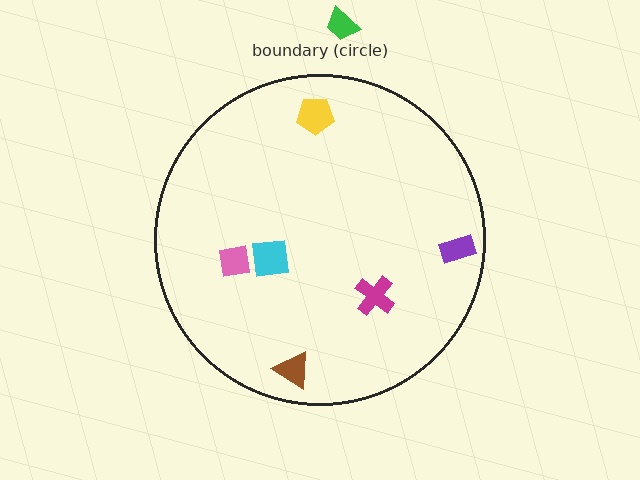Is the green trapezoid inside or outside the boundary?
Outside.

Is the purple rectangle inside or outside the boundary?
Inside.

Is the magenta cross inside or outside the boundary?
Inside.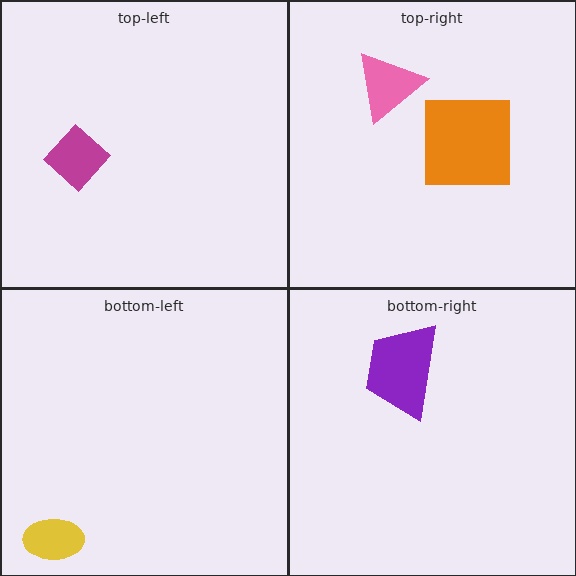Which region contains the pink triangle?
The top-right region.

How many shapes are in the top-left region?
1.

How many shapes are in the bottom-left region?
1.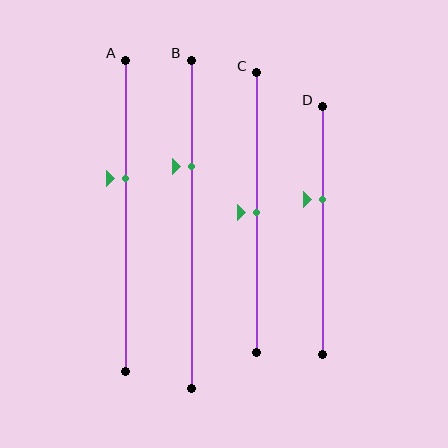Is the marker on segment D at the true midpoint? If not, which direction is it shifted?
No, the marker on segment D is shifted upward by about 13% of the segment length.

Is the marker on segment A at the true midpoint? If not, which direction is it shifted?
No, the marker on segment A is shifted upward by about 12% of the segment length.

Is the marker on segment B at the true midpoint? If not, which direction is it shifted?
No, the marker on segment B is shifted upward by about 18% of the segment length.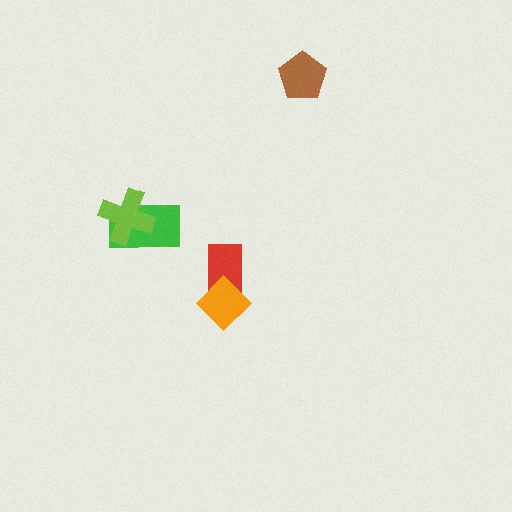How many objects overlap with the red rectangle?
1 object overlaps with the red rectangle.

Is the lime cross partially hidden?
No, no other shape covers it.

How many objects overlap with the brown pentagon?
0 objects overlap with the brown pentagon.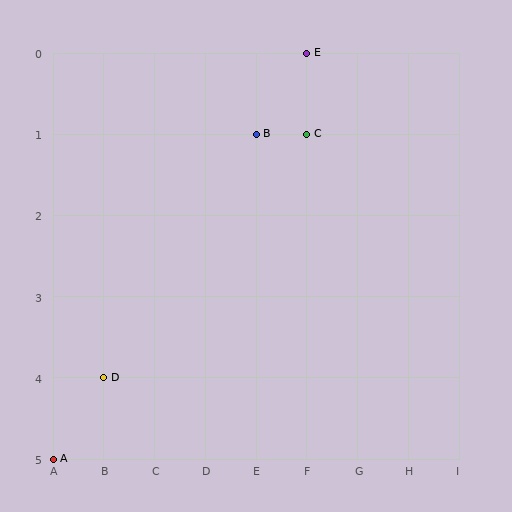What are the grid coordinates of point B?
Point B is at grid coordinates (E, 1).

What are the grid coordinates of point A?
Point A is at grid coordinates (A, 5).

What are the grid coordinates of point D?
Point D is at grid coordinates (B, 4).